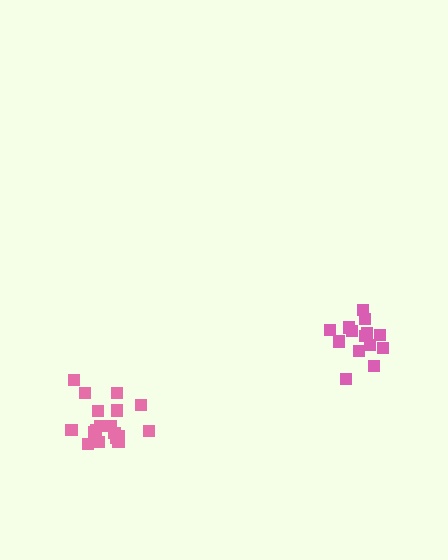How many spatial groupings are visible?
There are 2 spatial groupings.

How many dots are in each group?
Group 1: 14 dots, Group 2: 18 dots (32 total).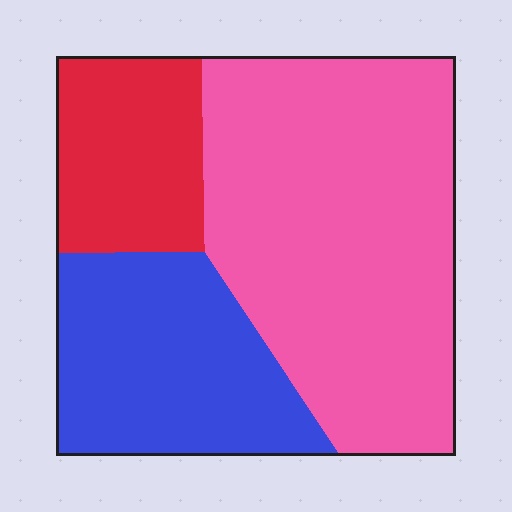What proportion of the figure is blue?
Blue covers about 30% of the figure.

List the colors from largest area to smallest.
From largest to smallest: pink, blue, red.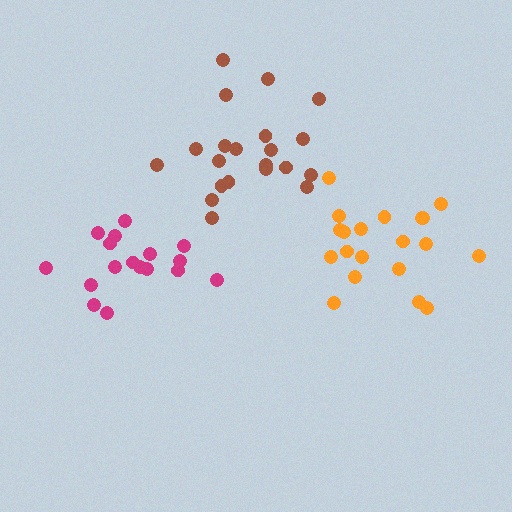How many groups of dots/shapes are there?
There are 3 groups.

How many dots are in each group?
Group 1: 17 dots, Group 2: 21 dots, Group 3: 20 dots (58 total).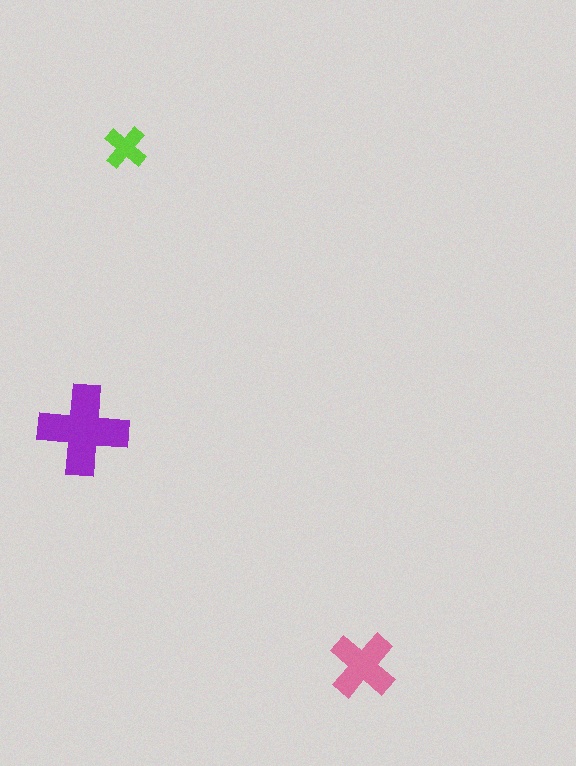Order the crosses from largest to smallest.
the purple one, the pink one, the lime one.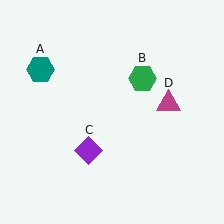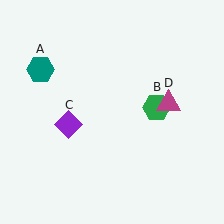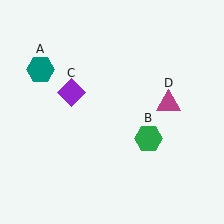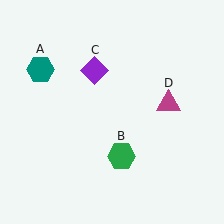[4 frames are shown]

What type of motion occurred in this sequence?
The green hexagon (object B), purple diamond (object C) rotated clockwise around the center of the scene.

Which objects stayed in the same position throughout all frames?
Teal hexagon (object A) and magenta triangle (object D) remained stationary.